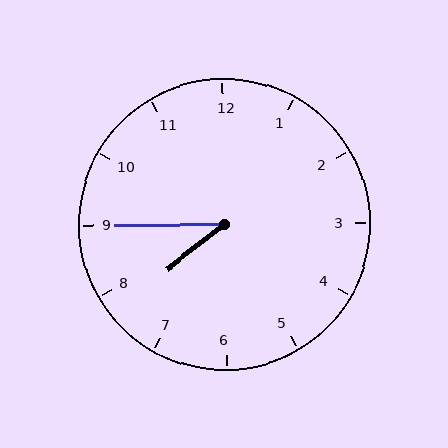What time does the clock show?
7:45.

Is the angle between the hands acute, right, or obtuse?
It is acute.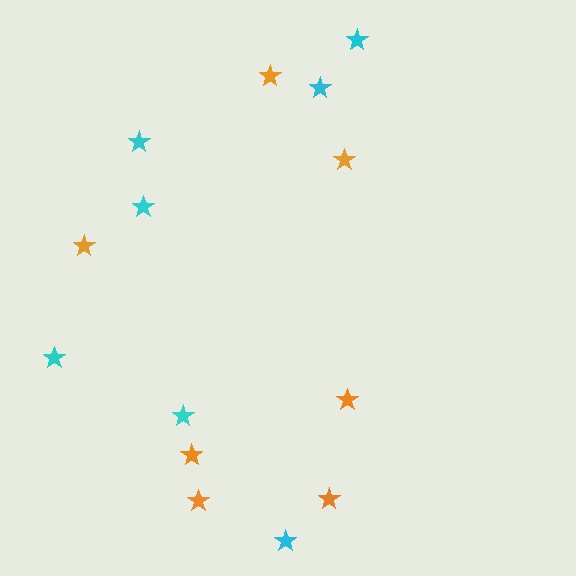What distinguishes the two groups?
There are 2 groups: one group of orange stars (7) and one group of cyan stars (7).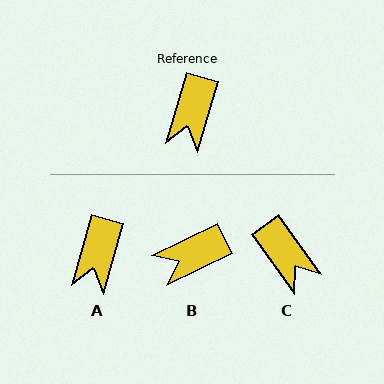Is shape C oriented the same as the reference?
No, it is off by about 52 degrees.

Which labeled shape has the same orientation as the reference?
A.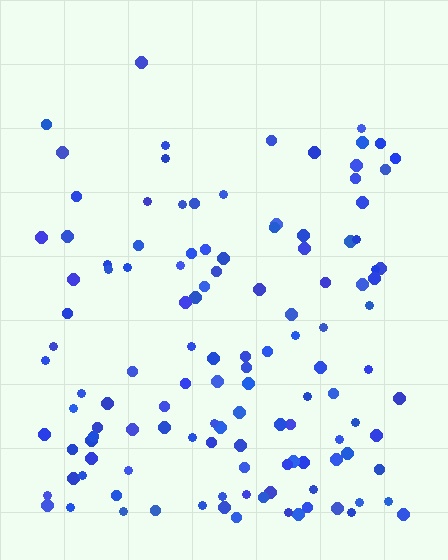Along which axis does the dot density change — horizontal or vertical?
Vertical.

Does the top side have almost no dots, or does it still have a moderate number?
Still a moderate number, just noticeably fewer than the bottom.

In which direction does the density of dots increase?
From top to bottom, with the bottom side densest.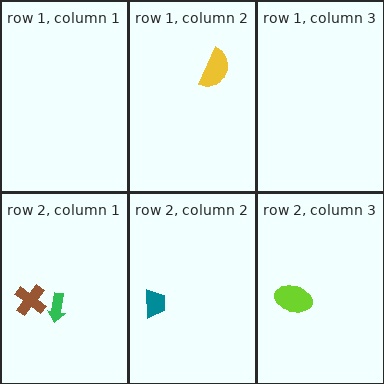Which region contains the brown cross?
The row 2, column 1 region.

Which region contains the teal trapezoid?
The row 2, column 2 region.